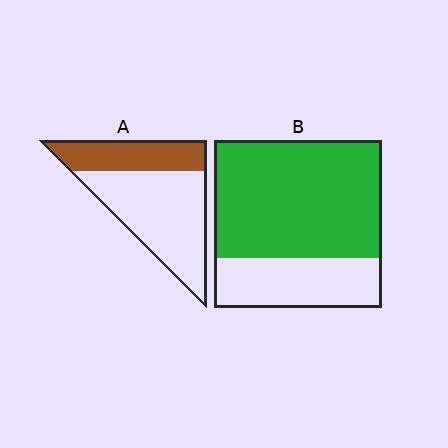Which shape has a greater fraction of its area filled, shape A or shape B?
Shape B.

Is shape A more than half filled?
No.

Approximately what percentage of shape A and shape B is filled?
A is approximately 35% and B is approximately 70%.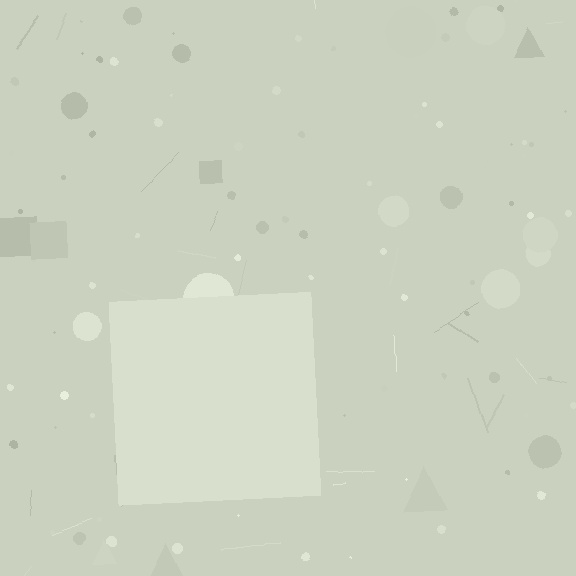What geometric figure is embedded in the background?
A square is embedded in the background.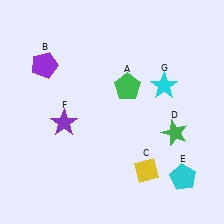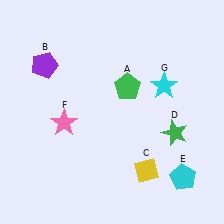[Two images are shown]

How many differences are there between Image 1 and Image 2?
There is 1 difference between the two images.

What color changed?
The star (F) changed from purple in Image 1 to pink in Image 2.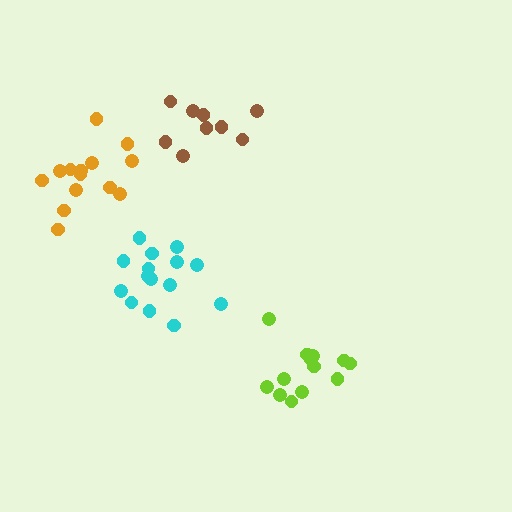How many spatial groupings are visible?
There are 4 spatial groupings.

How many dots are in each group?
Group 1: 13 dots, Group 2: 9 dots, Group 3: 14 dots, Group 4: 15 dots (51 total).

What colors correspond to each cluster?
The clusters are colored: lime, brown, orange, cyan.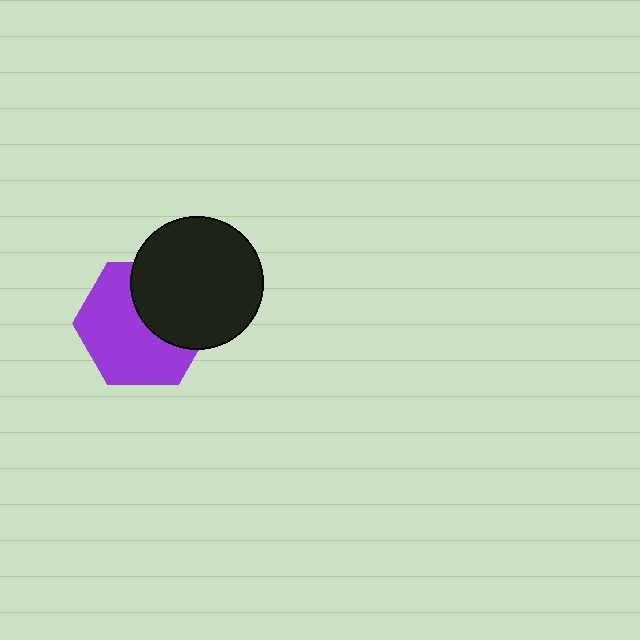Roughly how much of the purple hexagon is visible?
About half of it is visible (roughly 61%).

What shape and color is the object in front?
The object in front is a black circle.